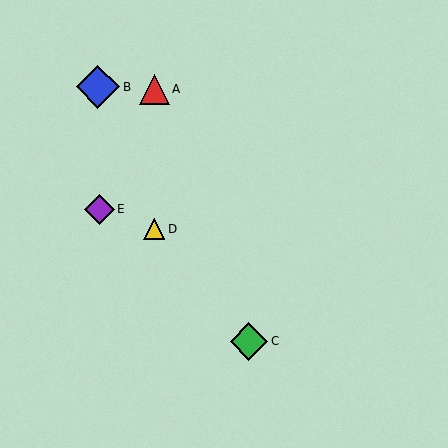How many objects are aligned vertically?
2 objects (A, D) are aligned vertically.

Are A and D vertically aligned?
Yes, both are at x≈154.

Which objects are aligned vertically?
Objects A, D are aligned vertically.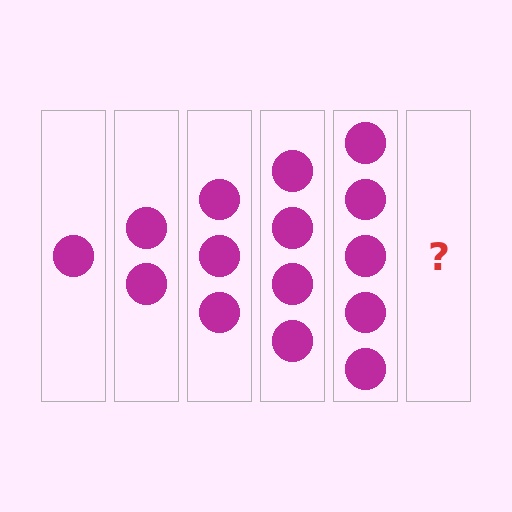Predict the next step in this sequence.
The next step is 6 circles.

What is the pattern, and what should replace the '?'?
The pattern is that each step adds one more circle. The '?' should be 6 circles.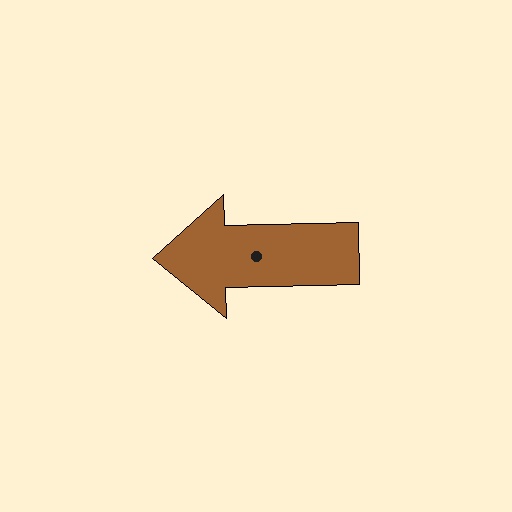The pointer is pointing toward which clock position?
Roughly 9 o'clock.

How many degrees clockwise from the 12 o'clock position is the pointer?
Approximately 269 degrees.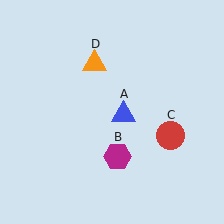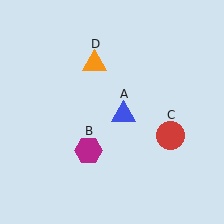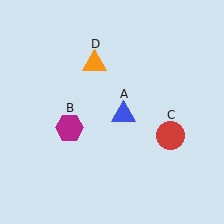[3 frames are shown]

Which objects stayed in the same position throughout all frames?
Blue triangle (object A) and red circle (object C) and orange triangle (object D) remained stationary.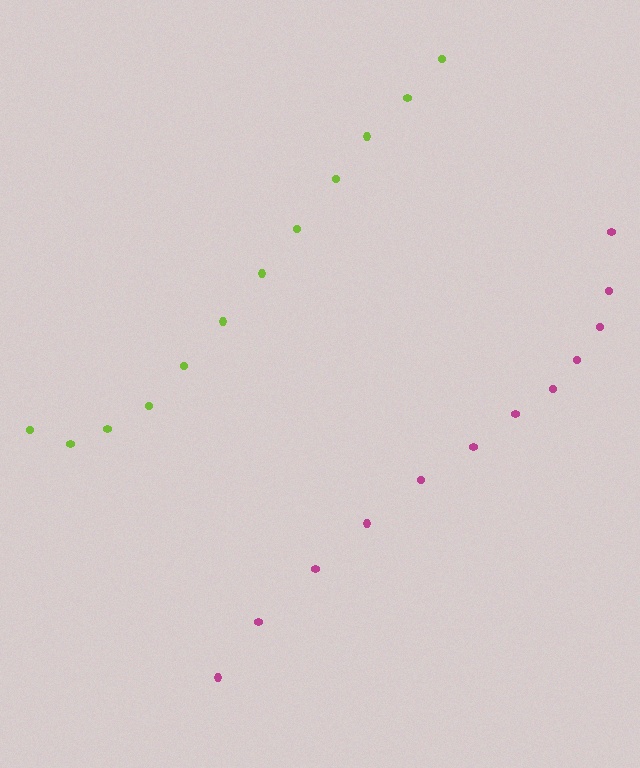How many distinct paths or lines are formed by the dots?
There are 2 distinct paths.